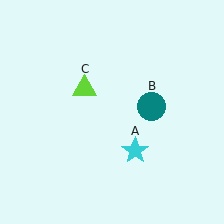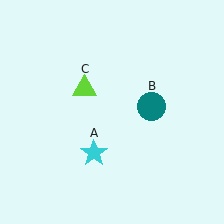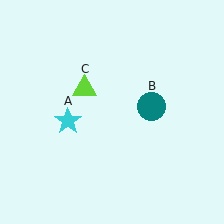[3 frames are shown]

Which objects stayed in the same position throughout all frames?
Teal circle (object B) and lime triangle (object C) remained stationary.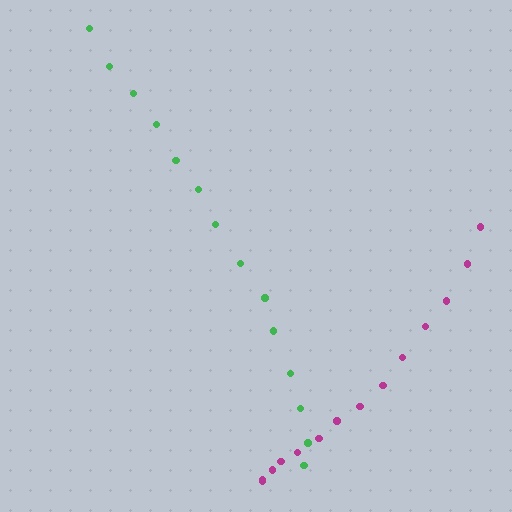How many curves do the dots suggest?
There are 2 distinct paths.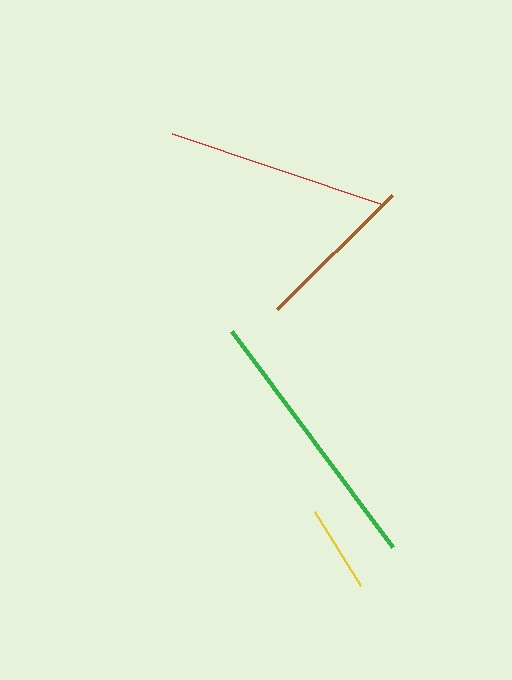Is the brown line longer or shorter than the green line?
The green line is longer than the brown line.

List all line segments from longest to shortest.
From longest to shortest: green, red, brown, yellow.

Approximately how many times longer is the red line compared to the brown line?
The red line is approximately 1.4 times the length of the brown line.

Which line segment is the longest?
The green line is the longest at approximately 270 pixels.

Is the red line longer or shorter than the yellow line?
The red line is longer than the yellow line.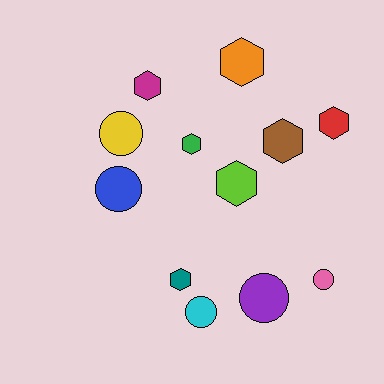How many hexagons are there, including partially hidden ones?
There are 7 hexagons.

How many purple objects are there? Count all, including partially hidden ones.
There is 1 purple object.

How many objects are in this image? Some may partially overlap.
There are 12 objects.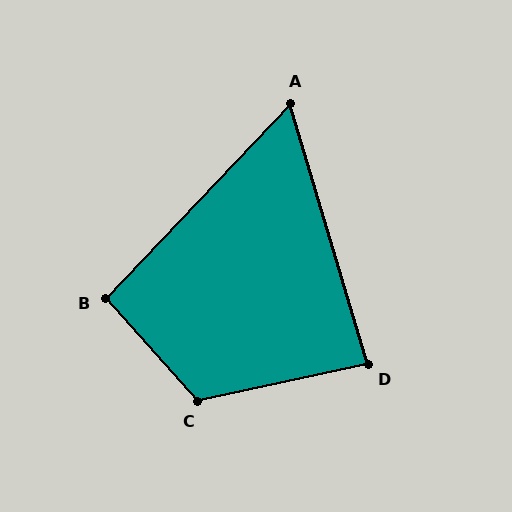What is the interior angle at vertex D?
Approximately 85 degrees (approximately right).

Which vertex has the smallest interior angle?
A, at approximately 60 degrees.